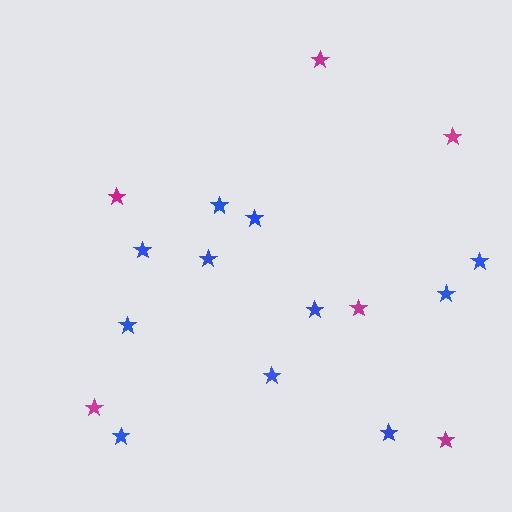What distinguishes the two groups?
There are 2 groups: one group of blue stars (11) and one group of magenta stars (6).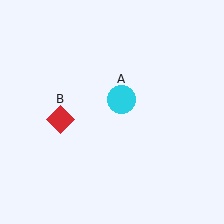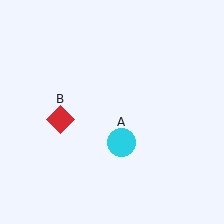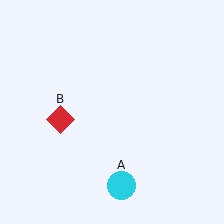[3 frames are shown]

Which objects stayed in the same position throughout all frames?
Red diamond (object B) remained stationary.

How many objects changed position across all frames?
1 object changed position: cyan circle (object A).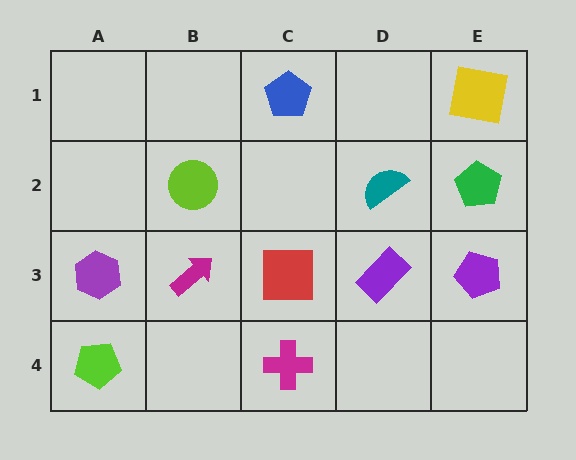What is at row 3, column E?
A purple pentagon.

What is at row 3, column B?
A magenta arrow.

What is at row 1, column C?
A blue pentagon.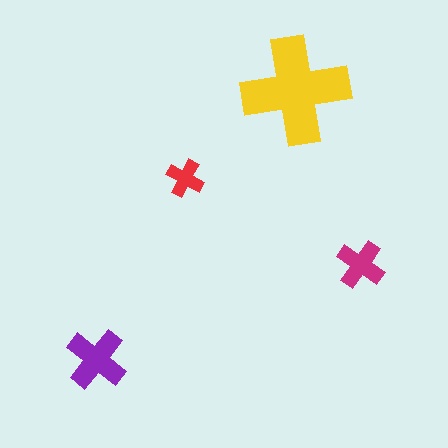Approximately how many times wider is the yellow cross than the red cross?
About 3 times wider.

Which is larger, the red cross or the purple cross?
The purple one.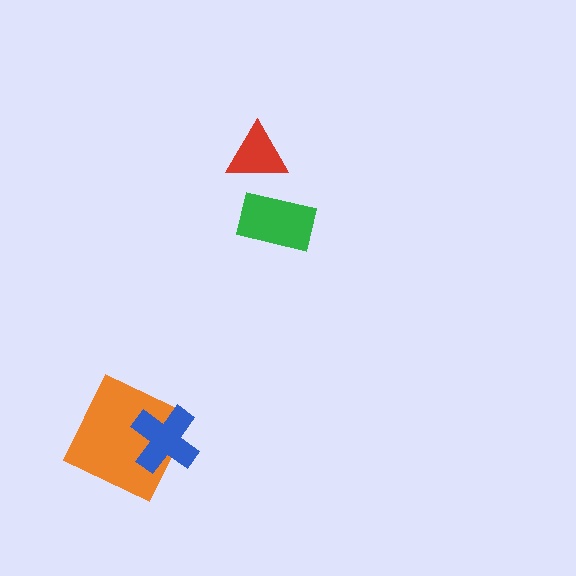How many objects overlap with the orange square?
1 object overlaps with the orange square.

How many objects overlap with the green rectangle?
0 objects overlap with the green rectangle.